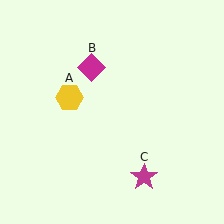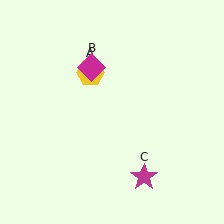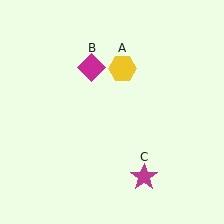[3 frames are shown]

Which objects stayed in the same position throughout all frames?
Magenta diamond (object B) and magenta star (object C) remained stationary.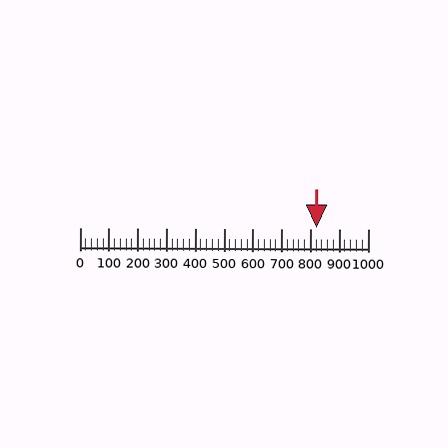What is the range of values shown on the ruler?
The ruler shows values from 0 to 1000.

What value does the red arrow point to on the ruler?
The red arrow points to approximately 823.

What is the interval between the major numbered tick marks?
The major tick marks are spaced 100 units apart.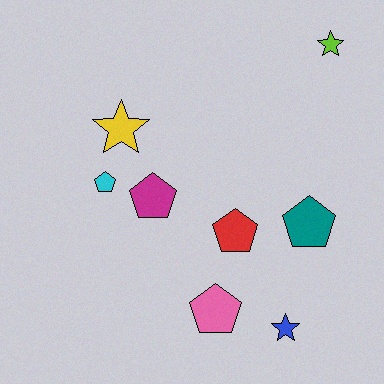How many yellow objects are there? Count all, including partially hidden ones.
There is 1 yellow object.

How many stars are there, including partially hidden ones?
There are 3 stars.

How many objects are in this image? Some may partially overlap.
There are 8 objects.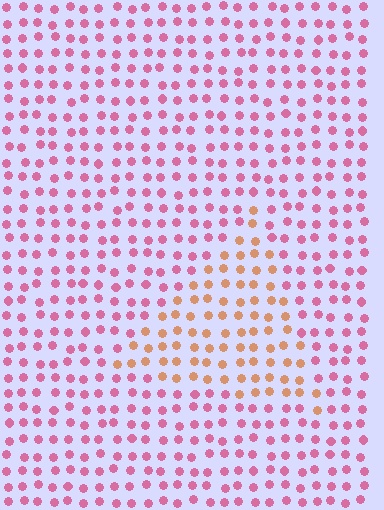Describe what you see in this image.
The image is filled with small pink elements in a uniform arrangement. A triangle-shaped region is visible where the elements are tinted to a slightly different hue, forming a subtle color boundary.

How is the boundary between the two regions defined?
The boundary is defined purely by a slight shift in hue (about 51 degrees). Spacing, size, and orientation are identical on both sides.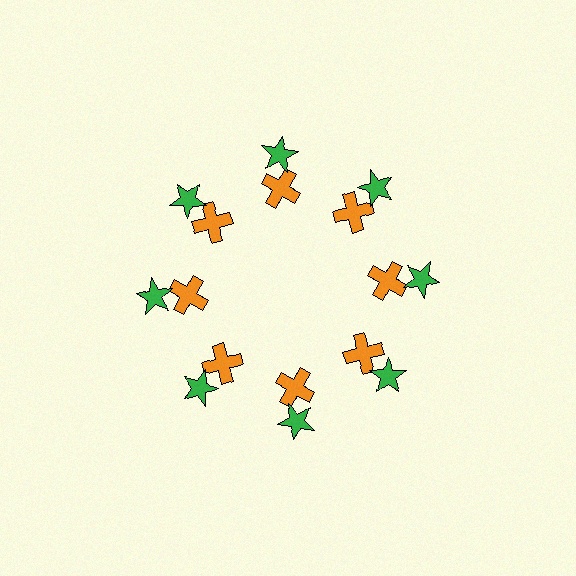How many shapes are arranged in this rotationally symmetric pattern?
There are 16 shapes, arranged in 8 groups of 2.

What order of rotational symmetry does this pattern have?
This pattern has 8-fold rotational symmetry.